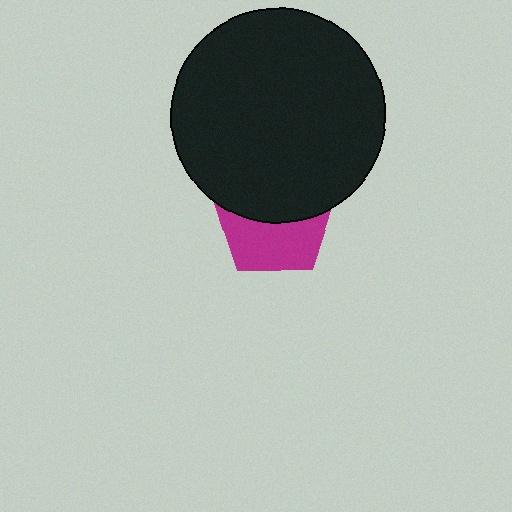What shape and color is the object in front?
The object in front is a black circle.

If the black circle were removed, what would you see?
You would see the complete magenta pentagon.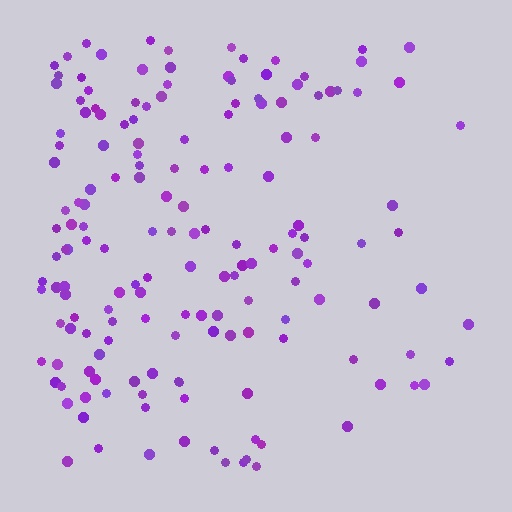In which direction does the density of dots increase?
From right to left, with the left side densest.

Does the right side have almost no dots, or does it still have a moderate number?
Still a moderate number, just noticeably fewer than the left.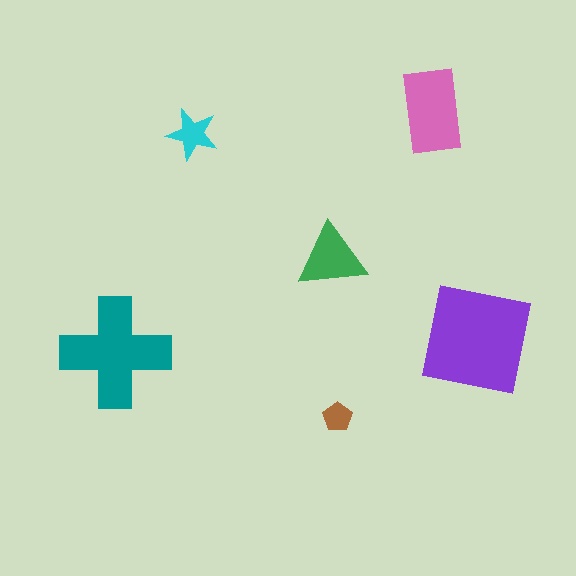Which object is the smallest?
The brown pentagon.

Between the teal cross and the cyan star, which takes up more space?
The teal cross.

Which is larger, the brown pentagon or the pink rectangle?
The pink rectangle.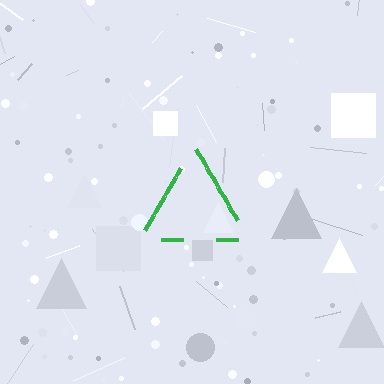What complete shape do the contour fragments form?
The contour fragments form a triangle.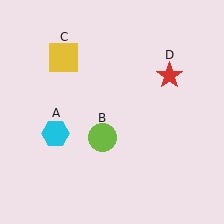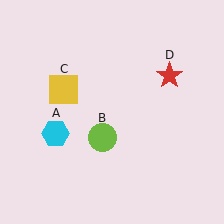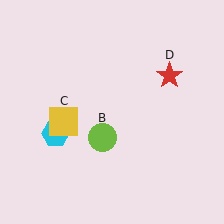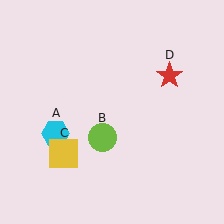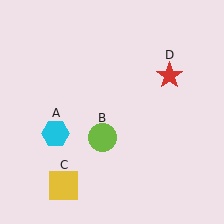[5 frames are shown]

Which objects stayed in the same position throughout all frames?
Cyan hexagon (object A) and lime circle (object B) and red star (object D) remained stationary.